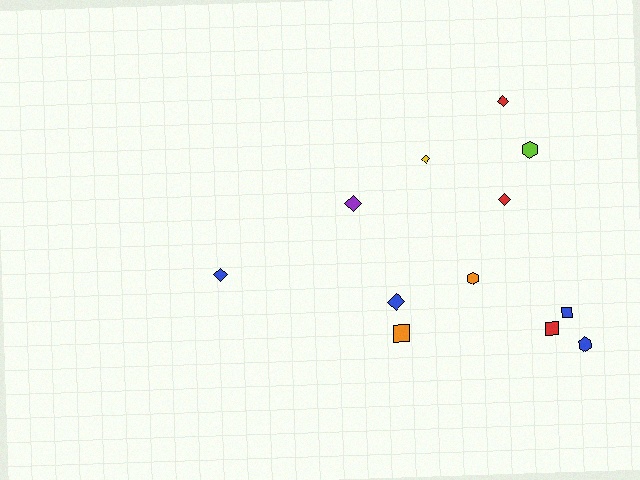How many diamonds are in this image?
There are 6 diamonds.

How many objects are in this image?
There are 12 objects.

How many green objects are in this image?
There are no green objects.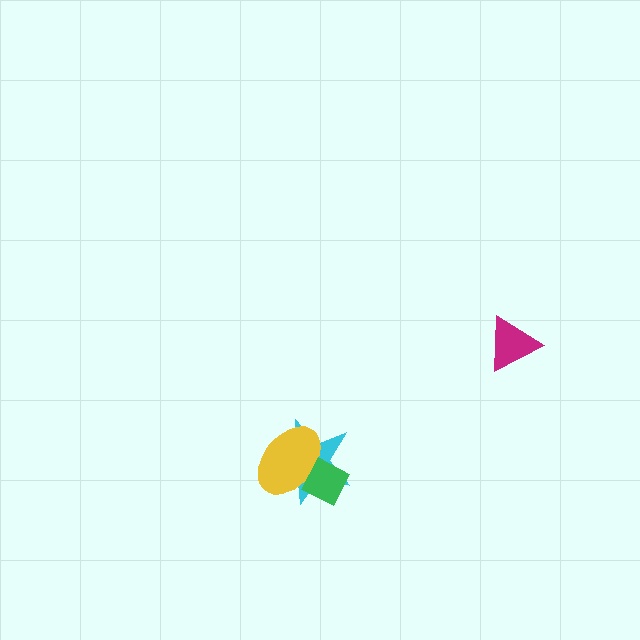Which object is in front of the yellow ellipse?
The green diamond is in front of the yellow ellipse.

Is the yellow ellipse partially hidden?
Yes, it is partially covered by another shape.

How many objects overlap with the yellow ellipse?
2 objects overlap with the yellow ellipse.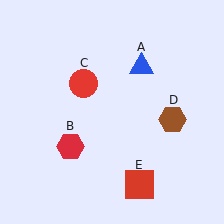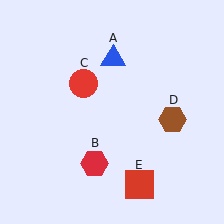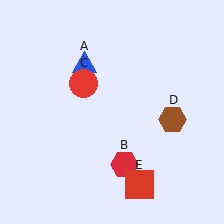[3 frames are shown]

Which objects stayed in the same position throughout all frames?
Red circle (object C) and brown hexagon (object D) and red square (object E) remained stationary.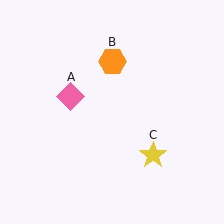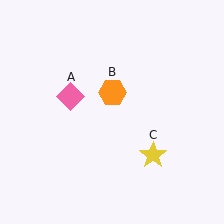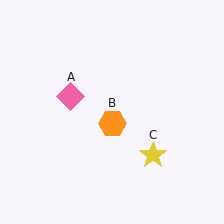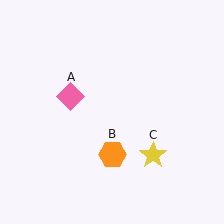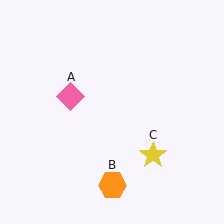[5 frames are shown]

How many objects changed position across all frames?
1 object changed position: orange hexagon (object B).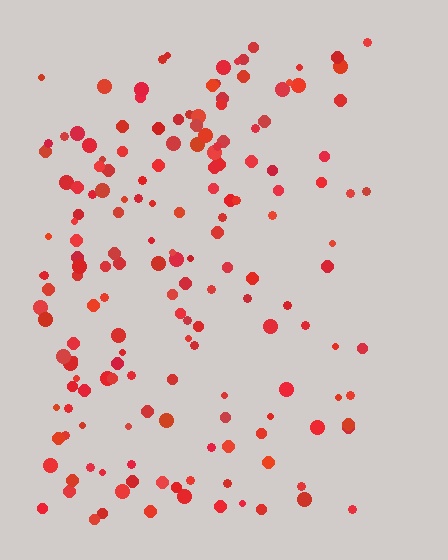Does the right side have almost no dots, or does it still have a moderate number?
Still a moderate number, just noticeably fewer than the left.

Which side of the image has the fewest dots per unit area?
The right.